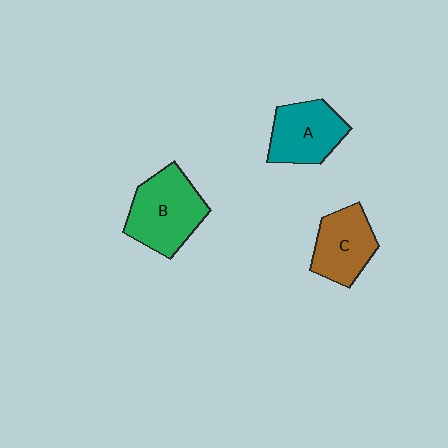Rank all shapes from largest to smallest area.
From largest to smallest: B (green), A (teal), C (brown).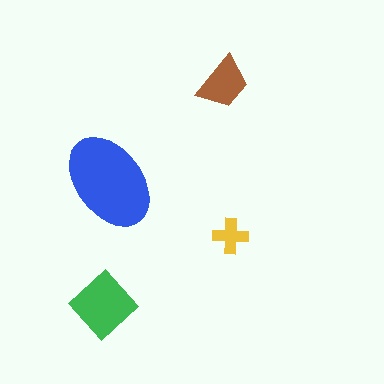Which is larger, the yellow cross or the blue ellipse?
The blue ellipse.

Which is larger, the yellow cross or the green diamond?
The green diamond.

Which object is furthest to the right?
The yellow cross is rightmost.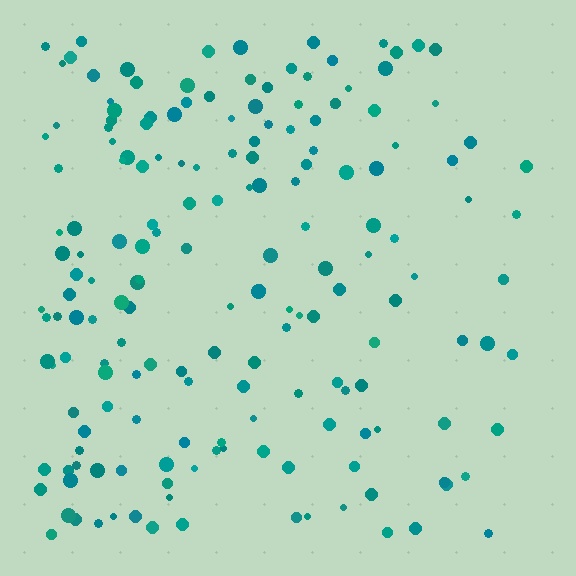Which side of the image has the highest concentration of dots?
The left.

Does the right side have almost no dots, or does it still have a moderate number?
Still a moderate number, just noticeably fewer than the left.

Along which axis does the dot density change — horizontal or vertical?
Horizontal.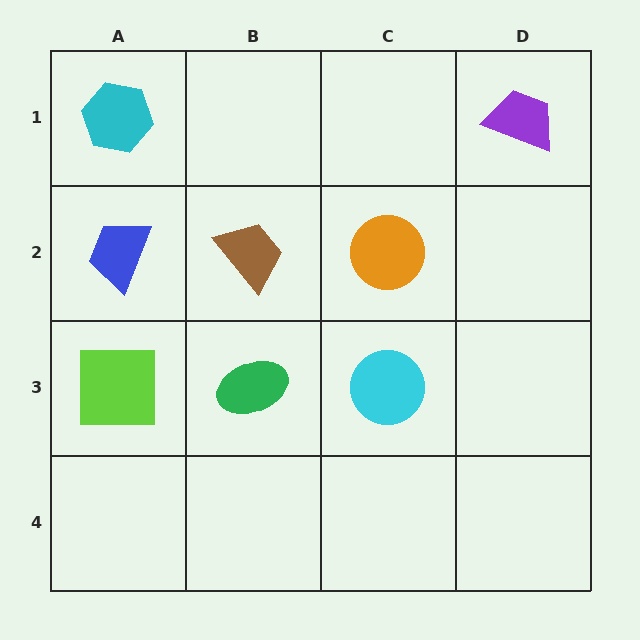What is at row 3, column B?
A green ellipse.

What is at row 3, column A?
A lime square.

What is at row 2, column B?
A brown trapezoid.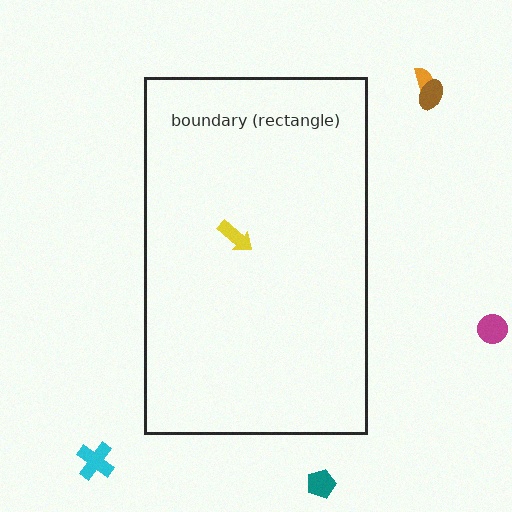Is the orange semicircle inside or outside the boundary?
Outside.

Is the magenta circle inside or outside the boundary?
Outside.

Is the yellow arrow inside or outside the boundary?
Inside.